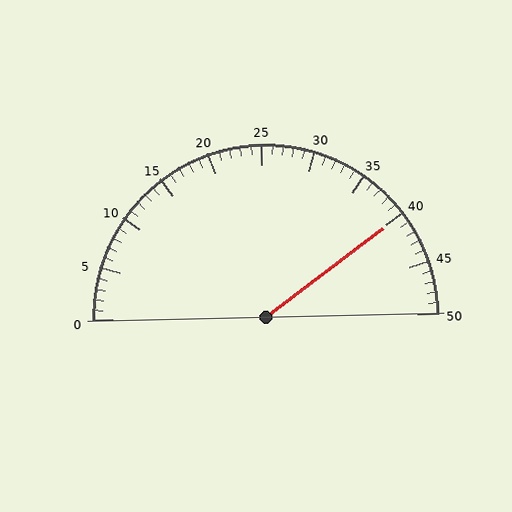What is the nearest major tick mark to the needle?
The nearest major tick mark is 40.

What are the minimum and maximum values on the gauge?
The gauge ranges from 0 to 50.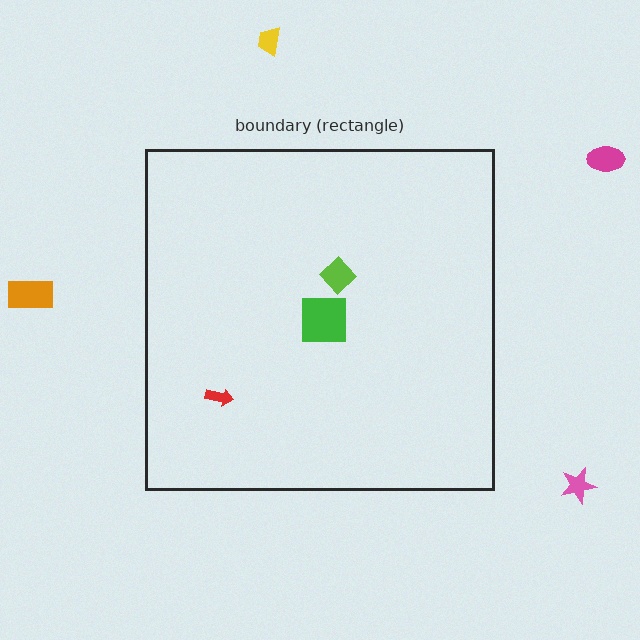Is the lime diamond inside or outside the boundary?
Inside.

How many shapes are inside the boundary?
3 inside, 4 outside.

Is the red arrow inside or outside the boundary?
Inside.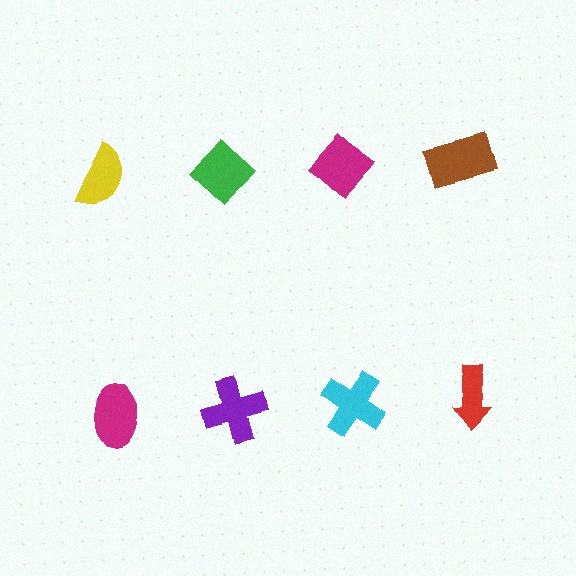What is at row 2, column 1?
A magenta ellipse.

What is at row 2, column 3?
A cyan cross.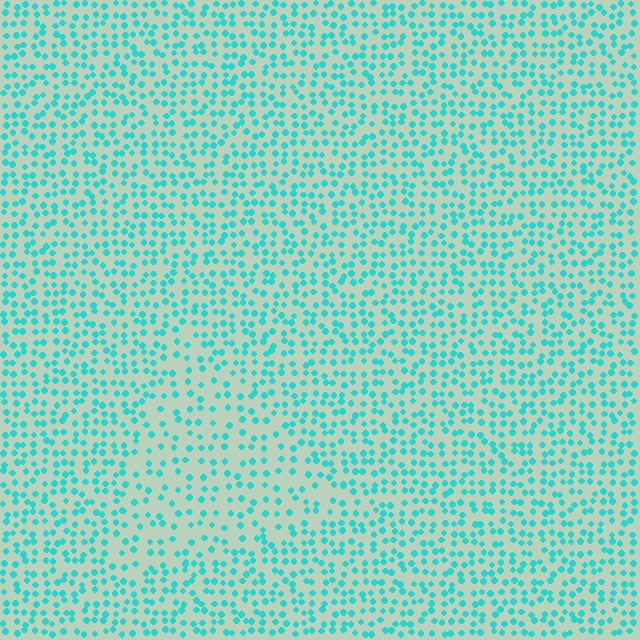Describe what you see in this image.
The image contains small cyan elements arranged at two different densities. A triangle-shaped region is visible where the elements are less densely packed than the surrounding area.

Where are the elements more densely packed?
The elements are more densely packed outside the triangle boundary.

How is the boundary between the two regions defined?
The boundary is defined by a change in element density (approximately 1.7x ratio). All elements are the same color, size, and shape.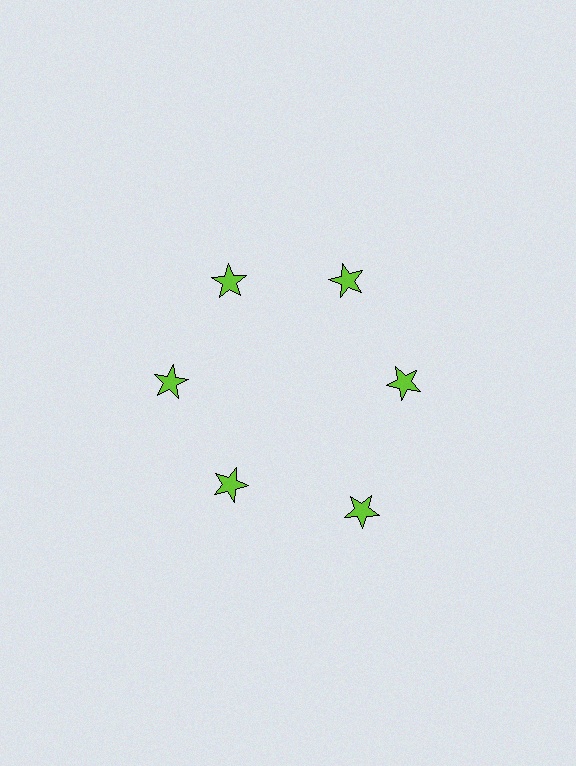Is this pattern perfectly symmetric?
No. The 6 lime stars are arranged in a ring, but one element near the 5 o'clock position is pushed outward from the center, breaking the 6-fold rotational symmetry.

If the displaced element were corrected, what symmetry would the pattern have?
It would have 6-fold rotational symmetry — the pattern would map onto itself every 60 degrees.